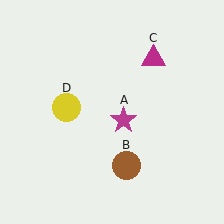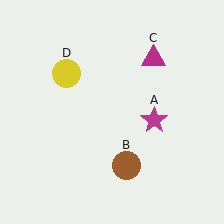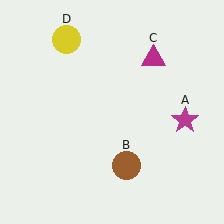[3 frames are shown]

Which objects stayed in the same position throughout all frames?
Brown circle (object B) and magenta triangle (object C) remained stationary.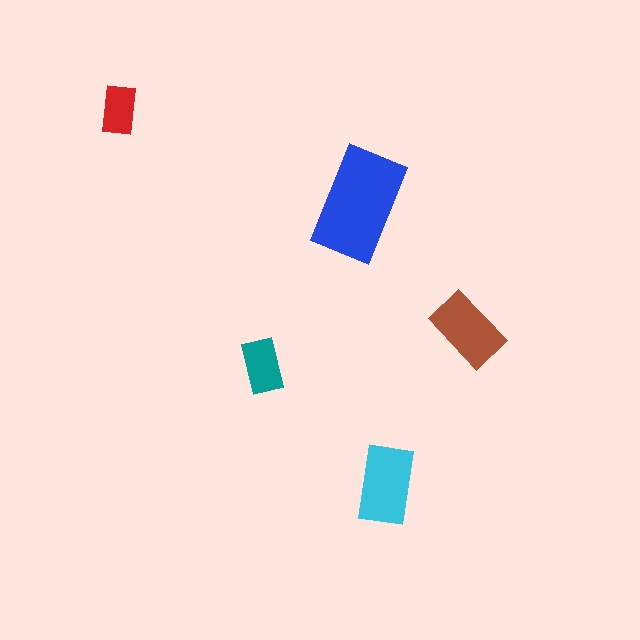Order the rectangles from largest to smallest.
the blue one, the cyan one, the brown one, the teal one, the red one.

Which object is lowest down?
The cyan rectangle is bottommost.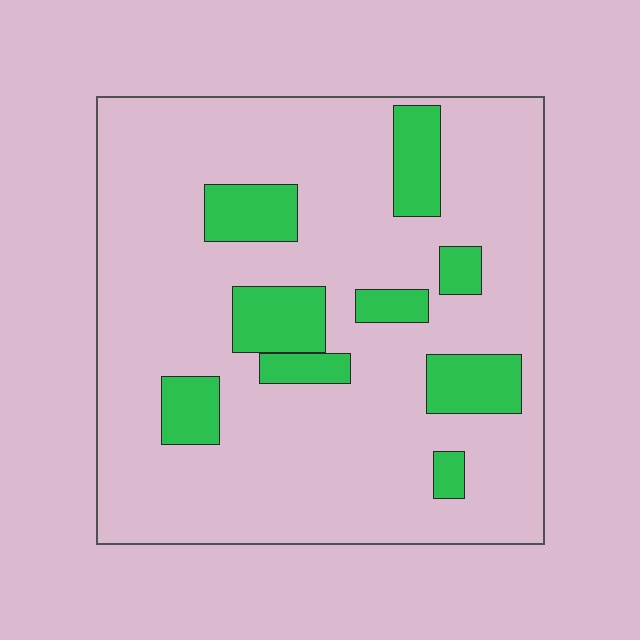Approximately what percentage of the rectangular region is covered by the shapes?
Approximately 20%.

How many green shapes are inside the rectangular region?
9.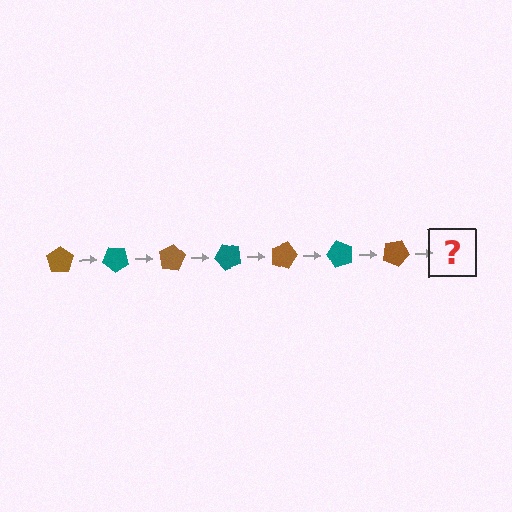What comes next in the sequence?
The next element should be a teal pentagon, rotated 280 degrees from the start.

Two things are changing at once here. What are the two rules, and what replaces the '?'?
The two rules are that it rotates 40 degrees each step and the color cycles through brown and teal. The '?' should be a teal pentagon, rotated 280 degrees from the start.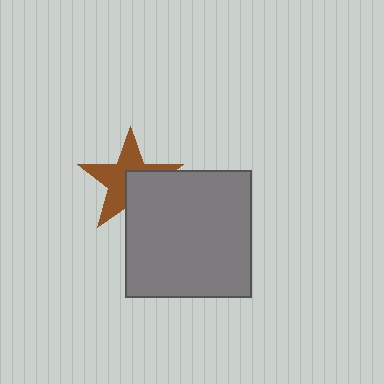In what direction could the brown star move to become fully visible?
The brown star could move toward the upper-left. That would shift it out from behind the gray square entirely.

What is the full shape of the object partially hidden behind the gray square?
The partially hidden object is a brown star.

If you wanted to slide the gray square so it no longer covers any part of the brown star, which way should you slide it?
Slide it toward the lower-right — that is the most direct way to separate the two shapes.